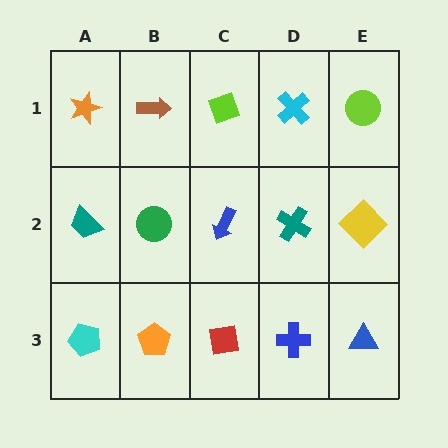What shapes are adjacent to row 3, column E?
A yellow diamond (row 2, column E), a blue cross (row 3, column D).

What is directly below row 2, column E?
A blue triangle.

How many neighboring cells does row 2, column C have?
4.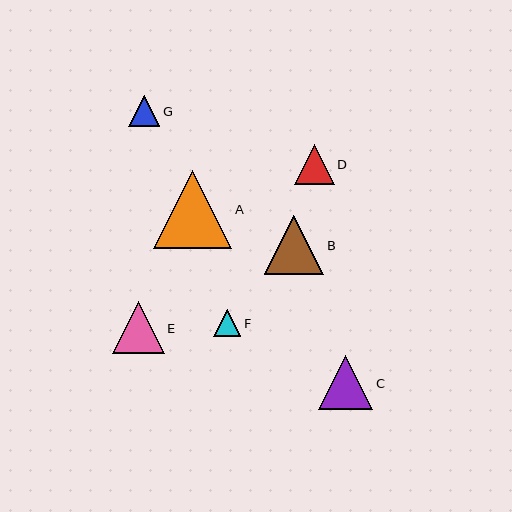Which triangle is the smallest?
Triangle F is the smallest with a size of approximately 27 pixels.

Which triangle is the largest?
Triangle A is the largest with a size of approximately 78 pixels.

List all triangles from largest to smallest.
From largest to smallest: A, B, C, E, D, G, F.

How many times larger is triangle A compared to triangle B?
Triangle A is approximately 1.3 times the size of triangle B.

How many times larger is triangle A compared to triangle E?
Triangle A is approximately 1.5 times the size of triangle E.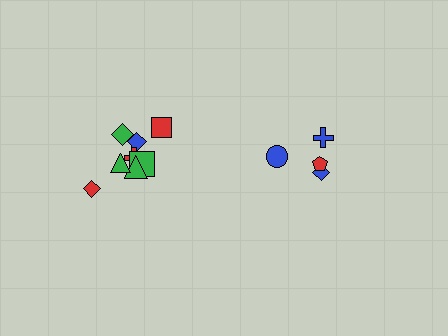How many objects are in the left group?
There are 8 objects.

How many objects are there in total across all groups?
There are 12 objects.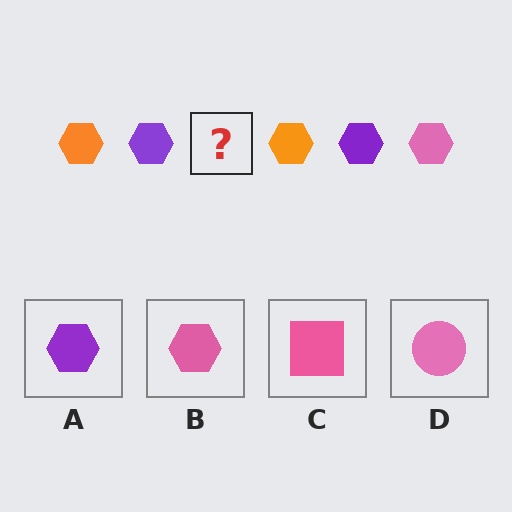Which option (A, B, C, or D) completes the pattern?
B.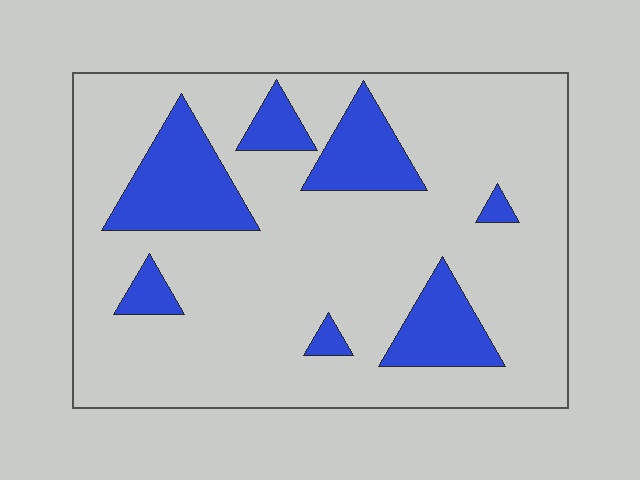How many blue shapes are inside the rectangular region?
7.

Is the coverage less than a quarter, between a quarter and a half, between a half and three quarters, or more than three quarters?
Less than a quarter.